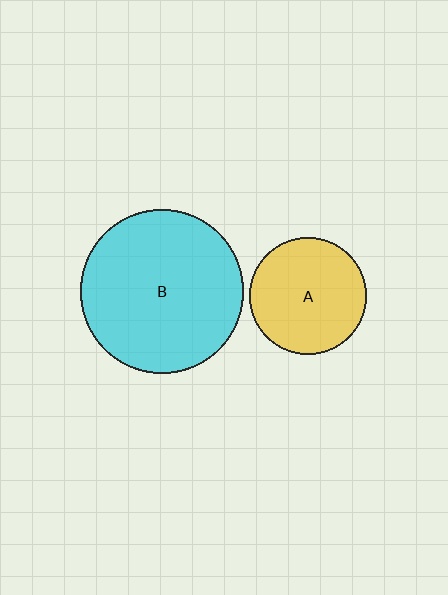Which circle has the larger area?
Circle B (cyan).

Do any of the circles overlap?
No, none of the circles overlap.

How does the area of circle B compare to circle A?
Approximately 2.0 times.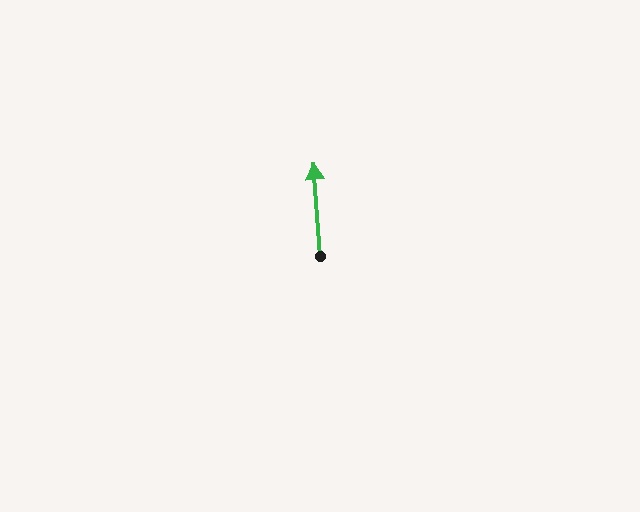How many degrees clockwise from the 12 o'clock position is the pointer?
Approximately 356 degrees.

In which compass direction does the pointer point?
North.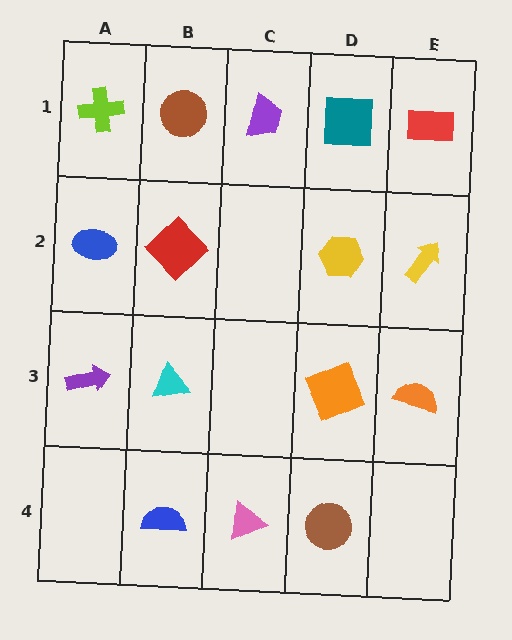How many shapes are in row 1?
5 shapes.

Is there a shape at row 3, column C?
No, that cell is empty.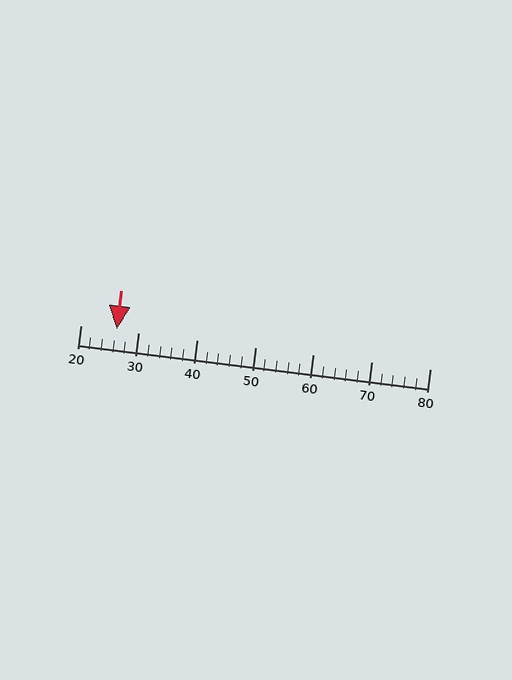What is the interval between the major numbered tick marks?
The major tick marks are spaced 10 units apart.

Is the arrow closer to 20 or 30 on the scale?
The arrow is closer to 30.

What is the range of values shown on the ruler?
The ruler shows values from 20 to 80.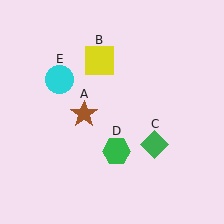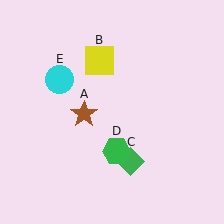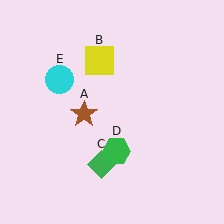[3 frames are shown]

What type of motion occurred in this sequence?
The green diamond (object C) rotated clockwise around the center of the scene.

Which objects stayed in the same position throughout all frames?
Brown star (object A) and yellow square (object B) and green hexagon (object D) and cyan circle (object E) remained stationary.